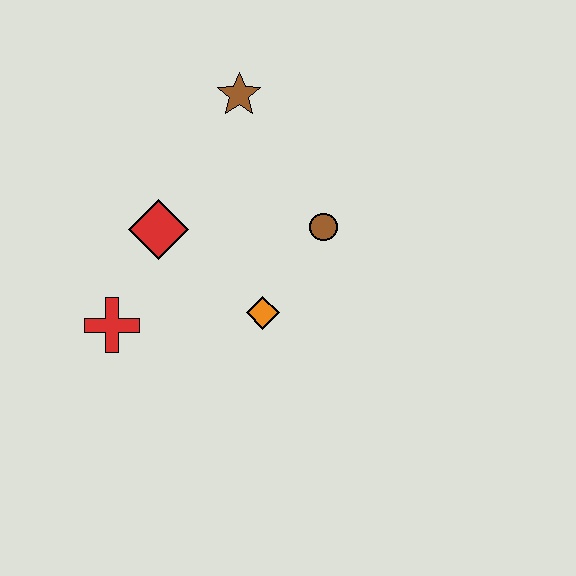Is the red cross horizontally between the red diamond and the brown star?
No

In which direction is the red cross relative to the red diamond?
The red cross is below the red diamond.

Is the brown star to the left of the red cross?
No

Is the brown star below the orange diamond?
No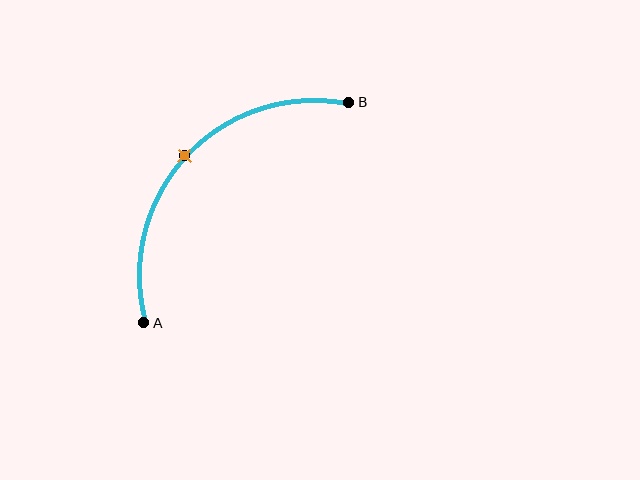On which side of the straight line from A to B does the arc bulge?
The arc bulges above and to the left of the straight line connecting A and B.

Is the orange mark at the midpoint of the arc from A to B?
Yes. The orange mark lies on the arc at equal arc-length from both A and B — it is the arc midpoint.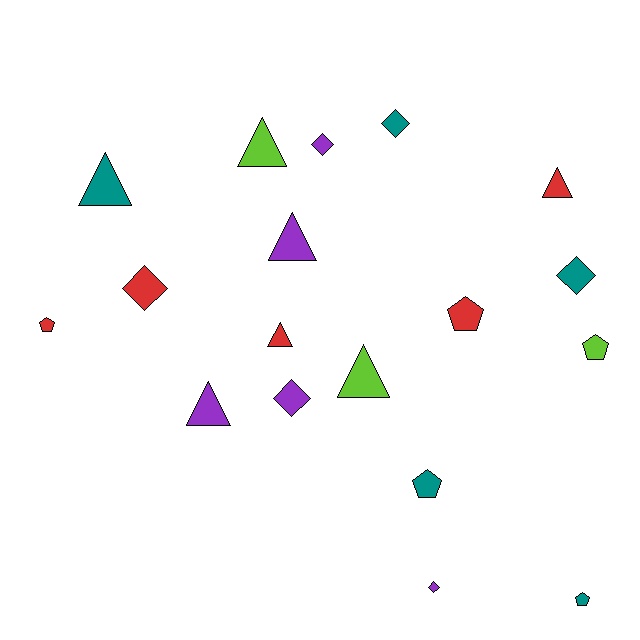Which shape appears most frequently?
Triangle, with 7 objects.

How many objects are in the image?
There are 18 objects.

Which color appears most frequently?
Purple, with 5 objects.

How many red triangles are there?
There are 2 red triangles.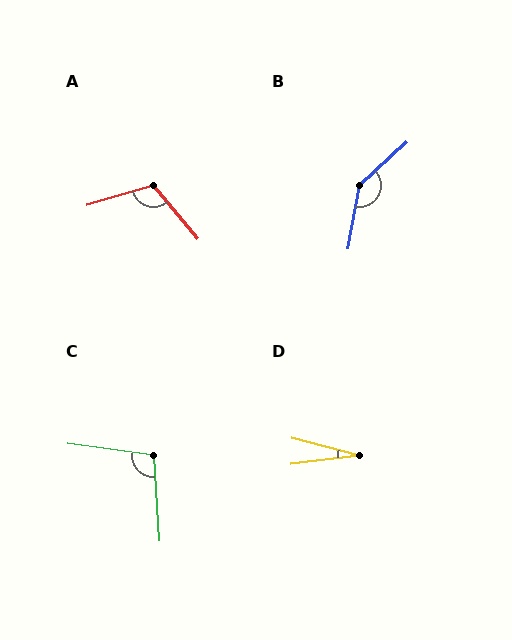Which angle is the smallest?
D, at approximately 21 degrees.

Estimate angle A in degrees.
Approximately 113 degrees.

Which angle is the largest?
B, at approximately 142 degrees.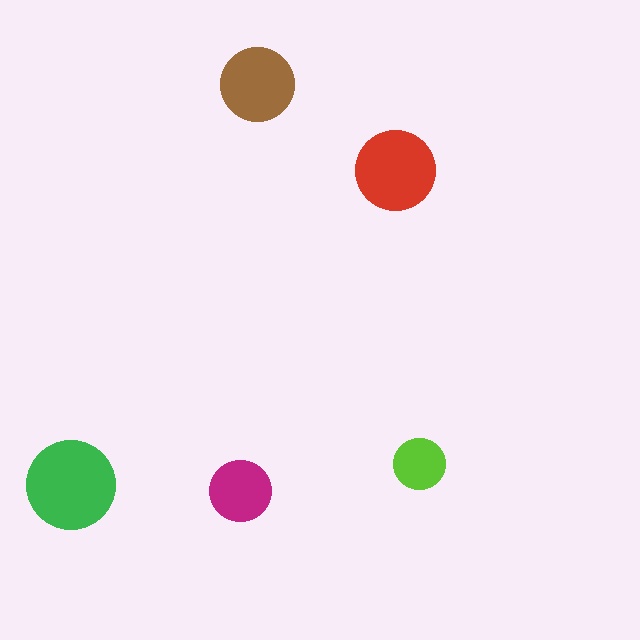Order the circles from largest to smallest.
the green one, the red one, the brown one, the magenta one, the lime one.